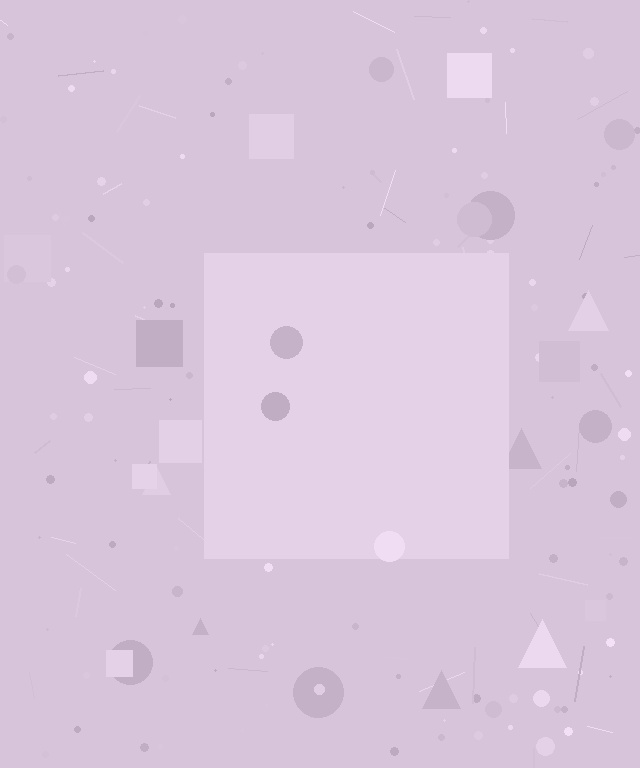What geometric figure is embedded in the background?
A square is embedded in the background.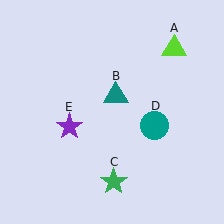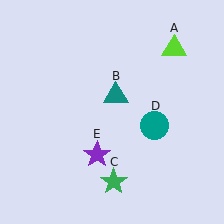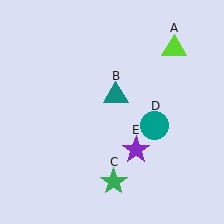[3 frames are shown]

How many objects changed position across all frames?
1 object changed position: purple star (object E).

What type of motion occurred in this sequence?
The purple star (object E) rotated counterclockwise around the center of the scene.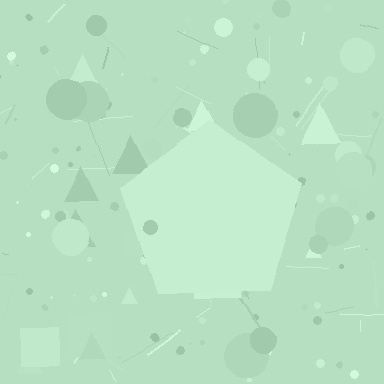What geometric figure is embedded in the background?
A pentagon is embedded in the background.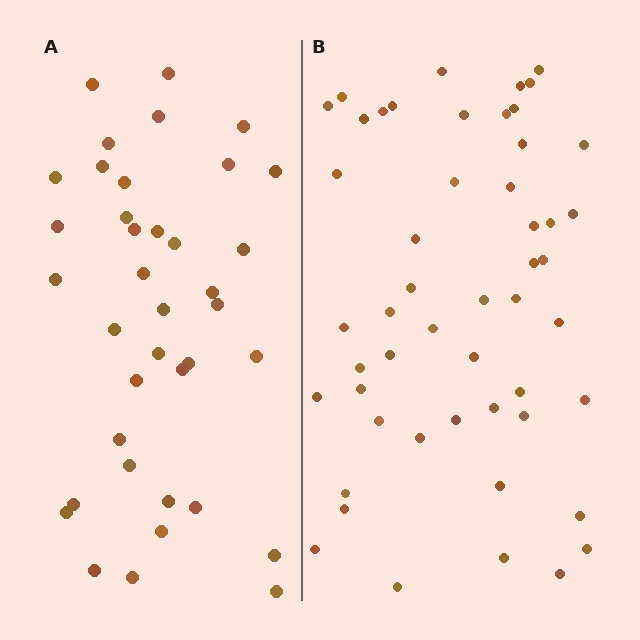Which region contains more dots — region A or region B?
Region B (the right region) has more dots.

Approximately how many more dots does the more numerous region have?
Region B has approximately 15 more dots than region A.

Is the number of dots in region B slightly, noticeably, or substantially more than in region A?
Region B has noticeably more, but not dramatically so. The ratio is roughly 1.3 to 1.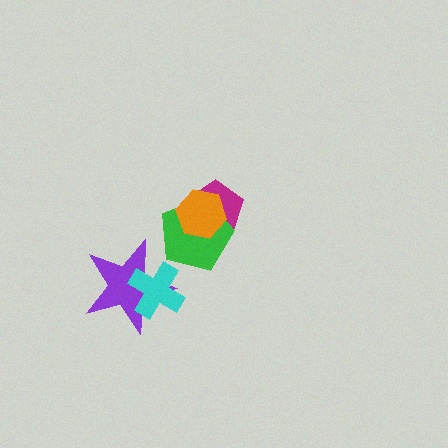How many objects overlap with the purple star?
1 object overlaps with the purple star.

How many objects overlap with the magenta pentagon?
2 objects overlap with the magenta pentagon.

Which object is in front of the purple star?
The cyan cross is in front of the purple star.